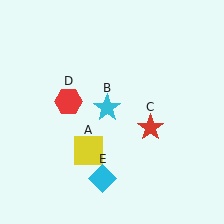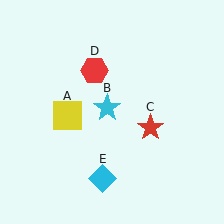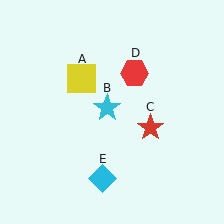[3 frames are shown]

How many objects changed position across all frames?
2 objects changed position: yellow square (object A), red hexagon (object D).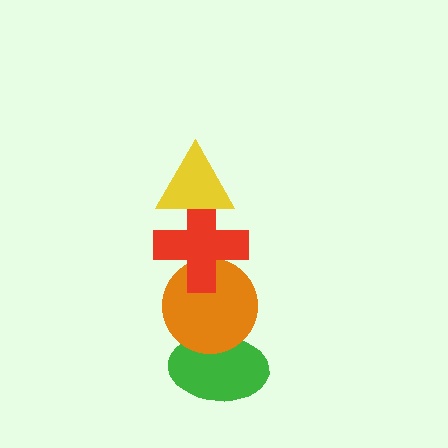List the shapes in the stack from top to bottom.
From top to bottom: the yellow triangle, the red cross, the orange circle, the green ellipse.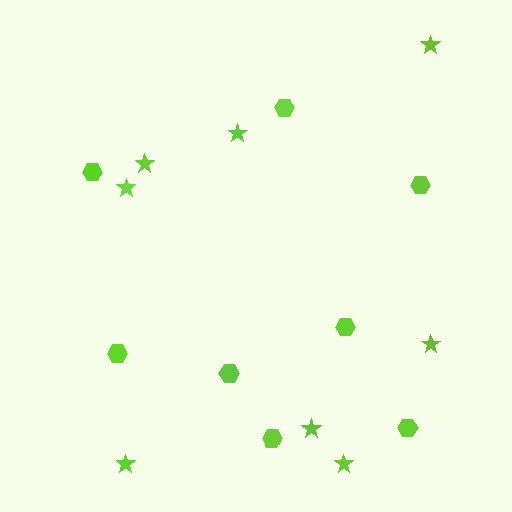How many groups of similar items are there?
There are 2 groups: one group of stars (8) and one group of hexagons (8).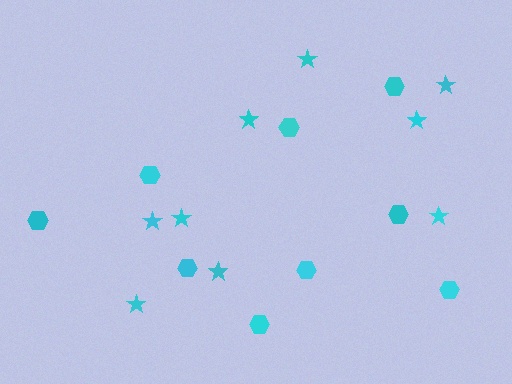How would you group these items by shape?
There are 2 groups: one group of hexagons (9) and one group of stars (9).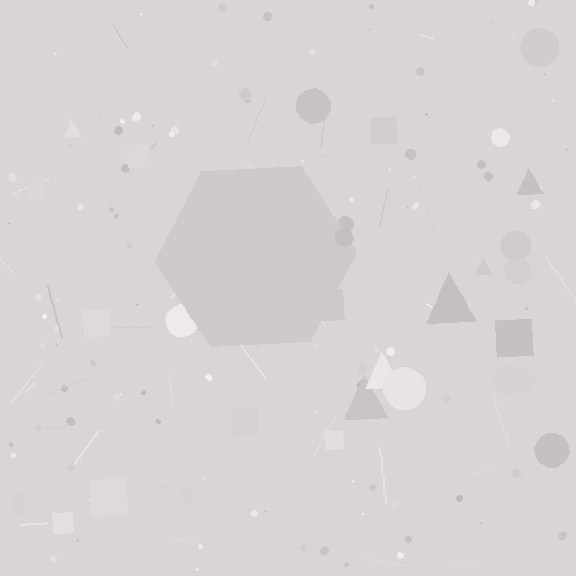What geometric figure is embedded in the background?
A hexagon is embedded in the background.